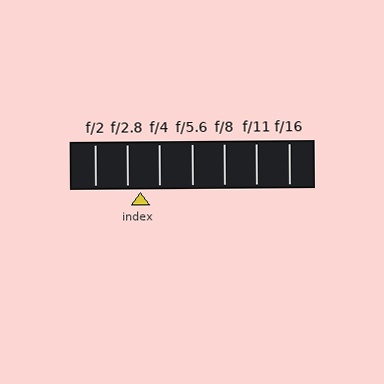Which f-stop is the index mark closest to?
The index mark is closest to f/2.8.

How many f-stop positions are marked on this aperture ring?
There are 7 f-stop positions marked.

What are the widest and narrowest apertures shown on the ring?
The widest aperture shown is f/2 and the narrowest is f/16.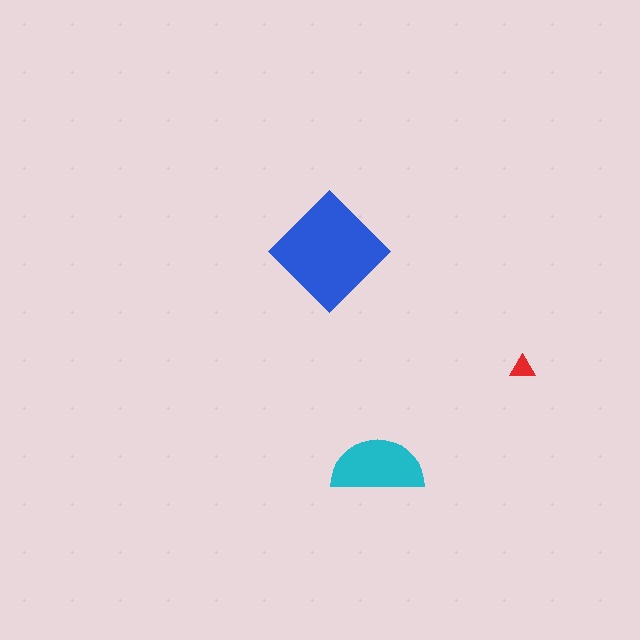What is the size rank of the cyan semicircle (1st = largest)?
2nd.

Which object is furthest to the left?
The blue diamond is leftmost.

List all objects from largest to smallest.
The blue diamond, the cyan semicircle, the red triangle.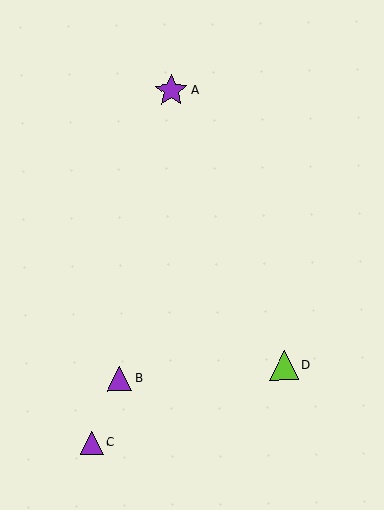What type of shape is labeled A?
Shape A is a purple star.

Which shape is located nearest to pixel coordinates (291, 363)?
The lime triangle (labeled D) at (284, 366) is nearest to that location.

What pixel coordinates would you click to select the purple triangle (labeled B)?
Click at (120, 379) to select the purple triangle B.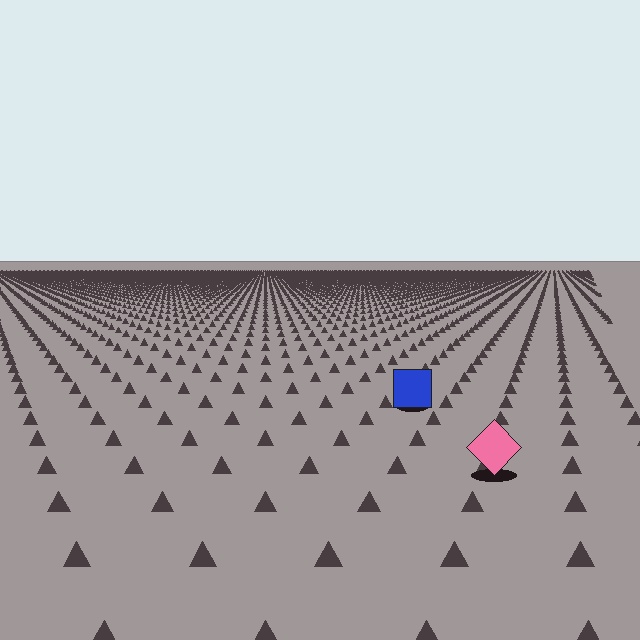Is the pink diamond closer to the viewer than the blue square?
Yes. The pink diamond is closer — you can tell from the texture gradient: the ground texture is coarser near it.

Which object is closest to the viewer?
The pink diamond is closest. The texture marks near it are larger and more spread out.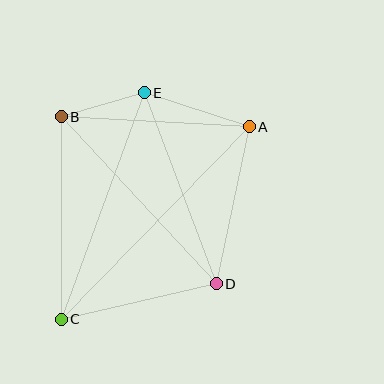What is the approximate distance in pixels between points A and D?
The distance between A and D is approximately 160 pixels.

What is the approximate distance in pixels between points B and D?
The distance between B and D is approximately 228 pixels.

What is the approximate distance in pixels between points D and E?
The distance between D and E is approximately 204 pixels.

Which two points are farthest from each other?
Points A and C are farthest from each other.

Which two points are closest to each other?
Points B and E are closest to each other.